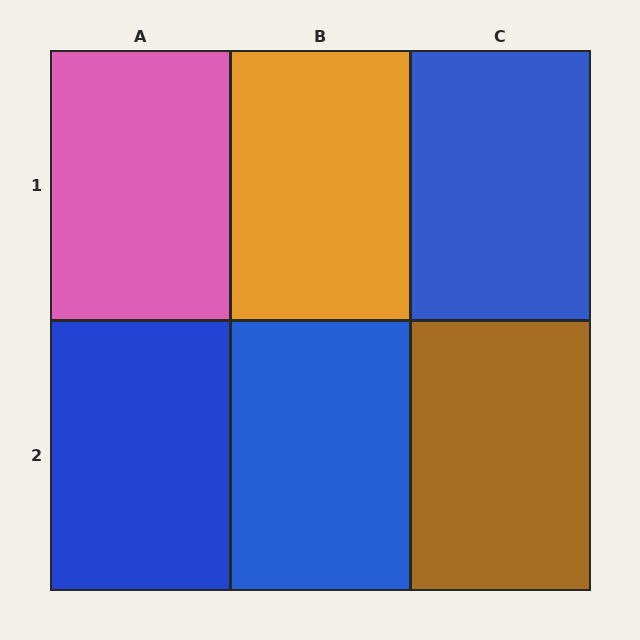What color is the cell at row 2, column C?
Brown.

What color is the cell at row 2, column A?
Blue.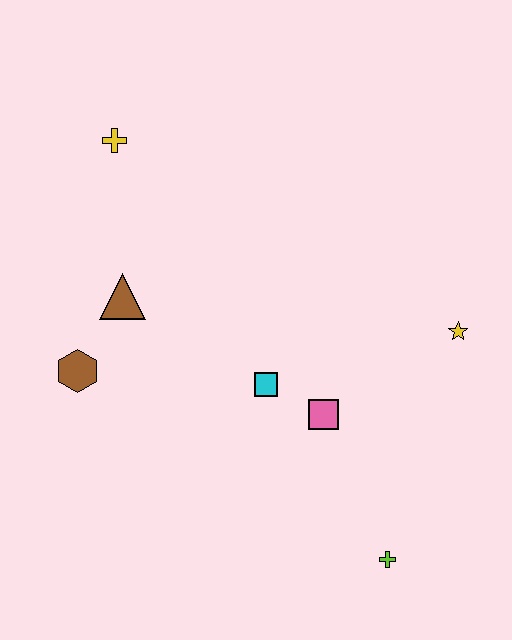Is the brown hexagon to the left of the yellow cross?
Yes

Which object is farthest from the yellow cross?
The lime cross is farthest from the yellow cross.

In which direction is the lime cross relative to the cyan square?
The lime cross is below the cyan square.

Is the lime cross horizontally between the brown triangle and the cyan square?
No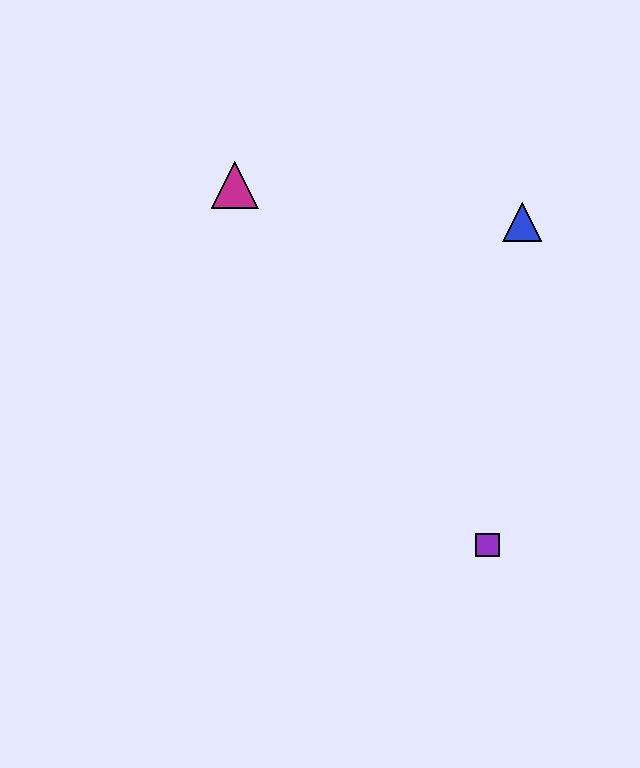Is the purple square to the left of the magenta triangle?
No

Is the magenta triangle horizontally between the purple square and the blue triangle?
No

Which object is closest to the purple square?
The blue triangle is closest to the purple square.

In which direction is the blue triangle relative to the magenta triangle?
The blue triangle is to the right of the magenta triangle.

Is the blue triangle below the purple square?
No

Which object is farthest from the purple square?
The magenta triangle is farthest from the purple square.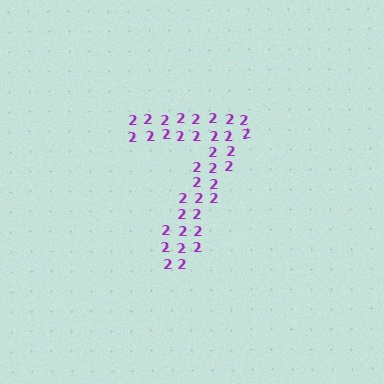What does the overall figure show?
The overall figure shows the digit 7.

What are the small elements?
The small elements are digit 2's.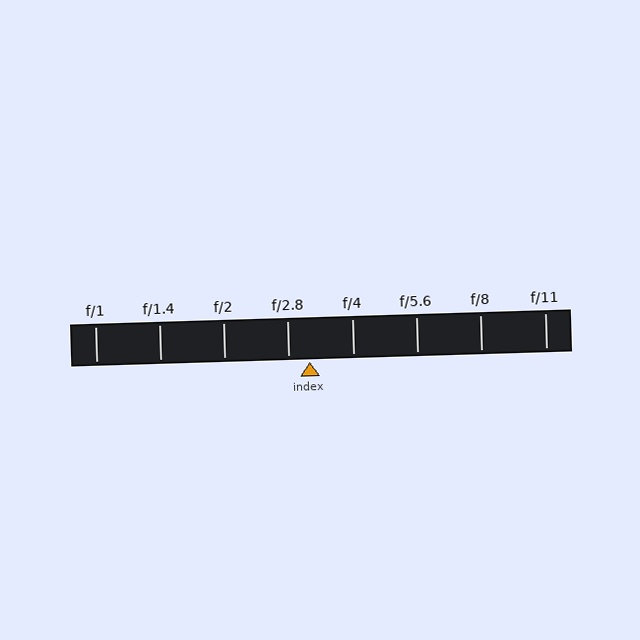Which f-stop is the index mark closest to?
The index mark is closest to f/2.8.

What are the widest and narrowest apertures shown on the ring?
The widest aperture shown is f/1 and the narrowest is f/11.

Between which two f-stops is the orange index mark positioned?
The index mark is between f/2.8 and f/4.